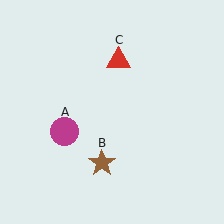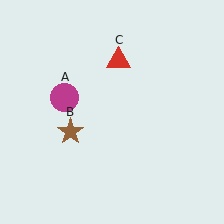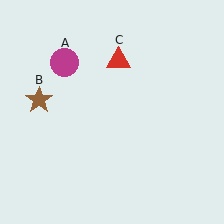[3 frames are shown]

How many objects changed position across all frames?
2 objects changed position: magenta circle (object A), brown star (object B).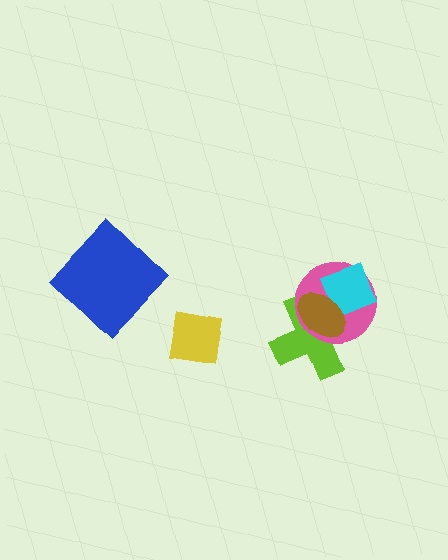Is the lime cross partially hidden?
Yes, it is partially covered by another shape.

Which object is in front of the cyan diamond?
The brown ellipse is in front of the cyan diamond.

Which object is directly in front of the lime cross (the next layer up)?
The pink circle is directly in front of the lime cross.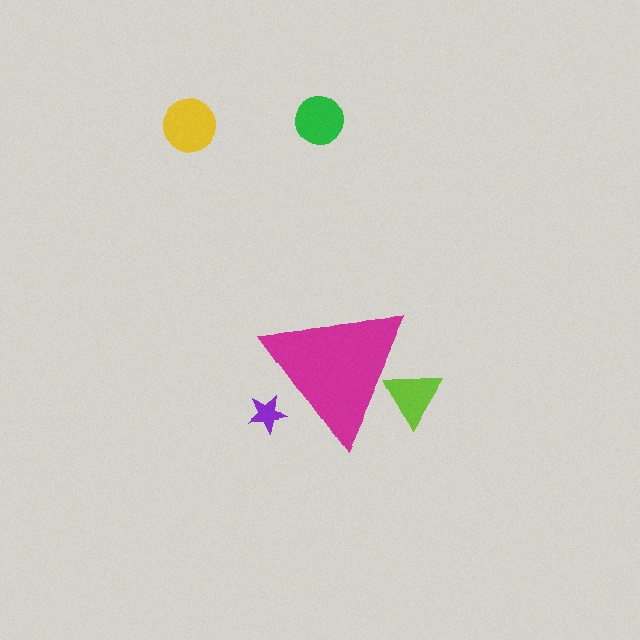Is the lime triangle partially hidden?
Yes, the lime triangle is partially hidden behind the magenta triangle.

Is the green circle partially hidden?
No, the green circle is fully visible.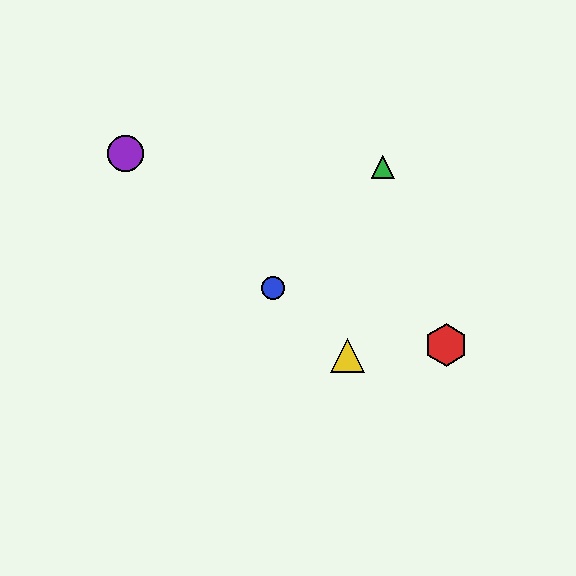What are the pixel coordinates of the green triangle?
The green triangle is at (383, 167).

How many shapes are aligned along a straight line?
3 shapes (the blue circle, the yellow triangle, the purple circle) are aligned along a straight line.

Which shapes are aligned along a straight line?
The blue circle, the yellow triangle, the purple circle are aligned along a straight line.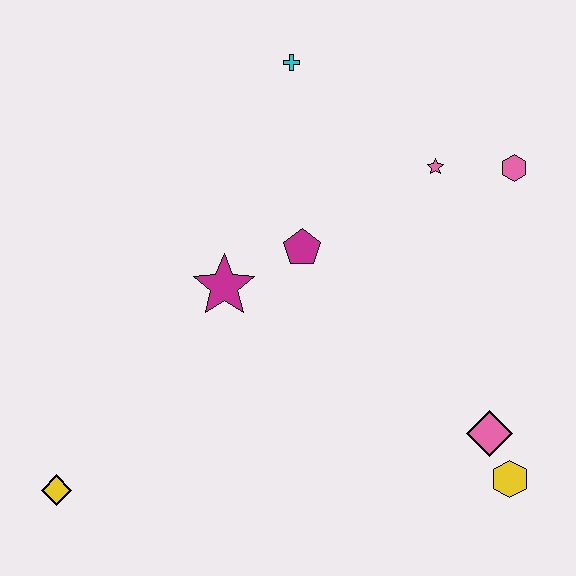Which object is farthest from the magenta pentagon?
The yellow diamond is farthest from the magenta pentagon.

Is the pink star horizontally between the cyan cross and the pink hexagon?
Yes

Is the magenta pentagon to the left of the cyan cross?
No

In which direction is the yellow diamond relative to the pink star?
The yellow diamond is to the left of the pink star.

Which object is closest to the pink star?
The pink hexagon is closest to the pink star.